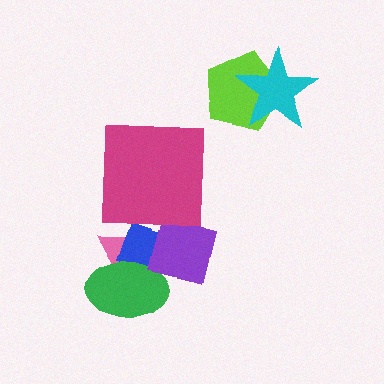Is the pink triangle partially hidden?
Yes, it is partially covered by another shape.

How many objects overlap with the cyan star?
1 object overlaps with the cyan star.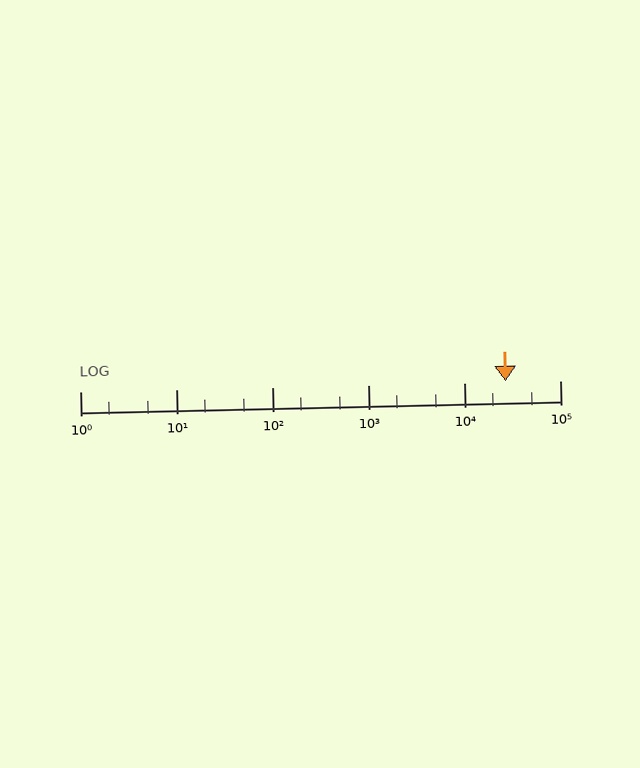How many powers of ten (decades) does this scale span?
The scale spans 5 decades, from 1 to 100000.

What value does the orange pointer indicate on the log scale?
The pointer indicates approximately 27000.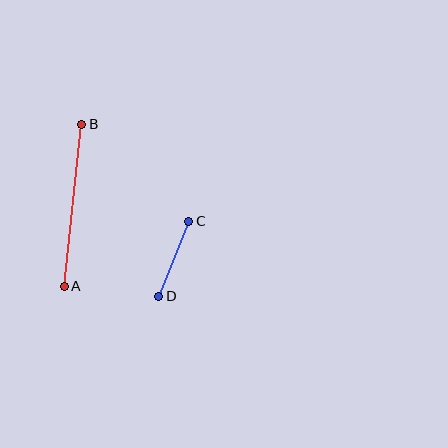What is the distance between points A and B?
The distance is approximately 163 pixels.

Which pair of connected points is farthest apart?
Points A and B are farthest apart.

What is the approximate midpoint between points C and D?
The midpoint is at approximately (174, 259) pixels.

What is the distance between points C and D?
The distance is approximately 81 pixels.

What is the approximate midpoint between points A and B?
The midpoint is at approximately (73, 205) pixels.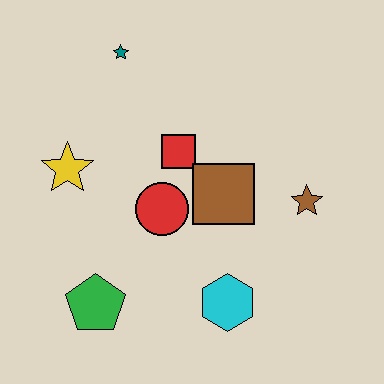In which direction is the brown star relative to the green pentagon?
The brown star is to the right of the green pentagon.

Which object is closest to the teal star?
The red square is closest to the teal star.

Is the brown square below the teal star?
Yes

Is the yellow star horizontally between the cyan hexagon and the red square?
No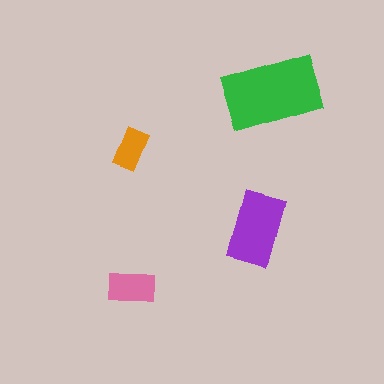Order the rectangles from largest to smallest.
the green one, the purple one, the pink one, the orange one.